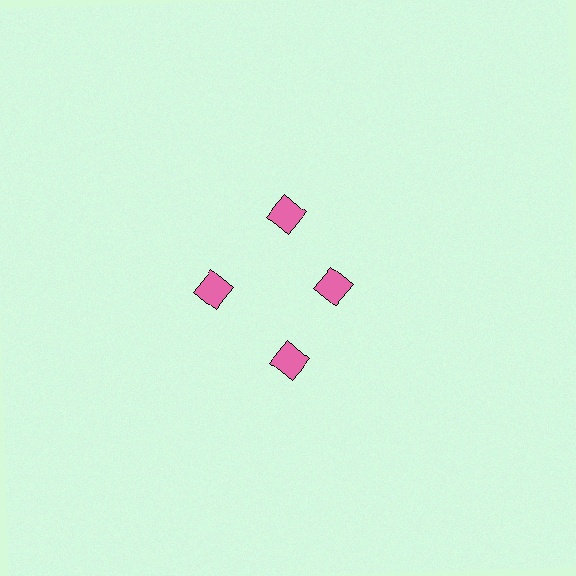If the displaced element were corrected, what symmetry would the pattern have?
It would have 4-fold rotational symmetry — the pattern would map onto itself every 90 degrees.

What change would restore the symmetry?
The symmetry would be restored by moving it outward, back onto the ring so that all 4 diamonds sit at equal angles and equal distance from the center.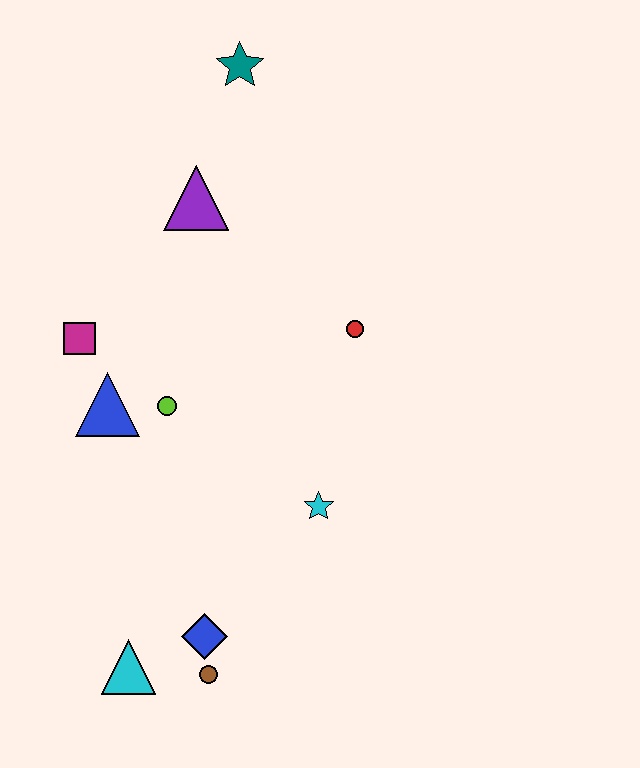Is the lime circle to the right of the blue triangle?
Yes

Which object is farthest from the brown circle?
The teal star is farthest from the brown circle.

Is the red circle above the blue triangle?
Yes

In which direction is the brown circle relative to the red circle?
The brown circle is below the red circle.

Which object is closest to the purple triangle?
The teal star is closest to the purple triangle.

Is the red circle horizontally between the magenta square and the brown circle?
No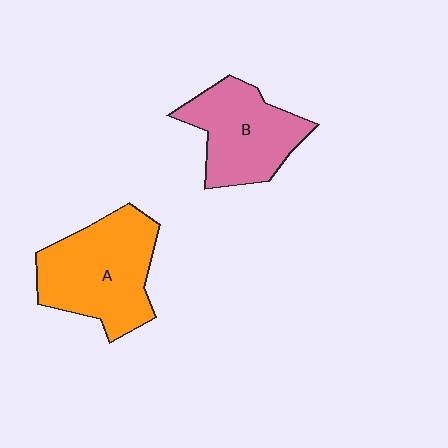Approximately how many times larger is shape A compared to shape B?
Approximately 1.2 times.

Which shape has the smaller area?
Shape B (pink).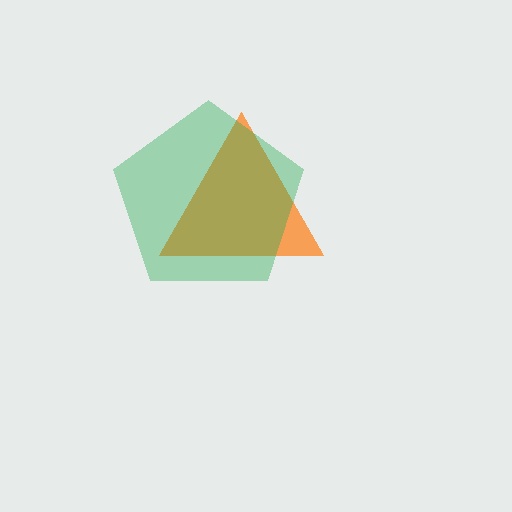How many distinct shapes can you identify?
There are 2 distinct shapes: an orange triangle, a green pentagon.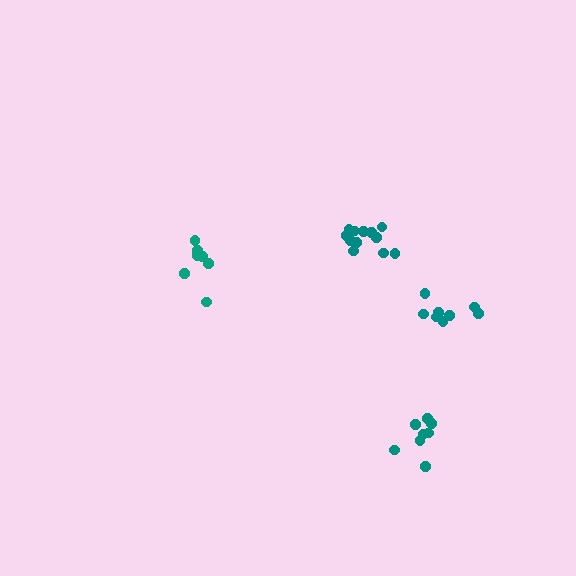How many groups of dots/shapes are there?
There are 4 groups.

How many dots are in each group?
Group 1: 7 dots, Group 2: 8 dots, Group 3: 12 dots, Group 4: 8 dots (35 total).